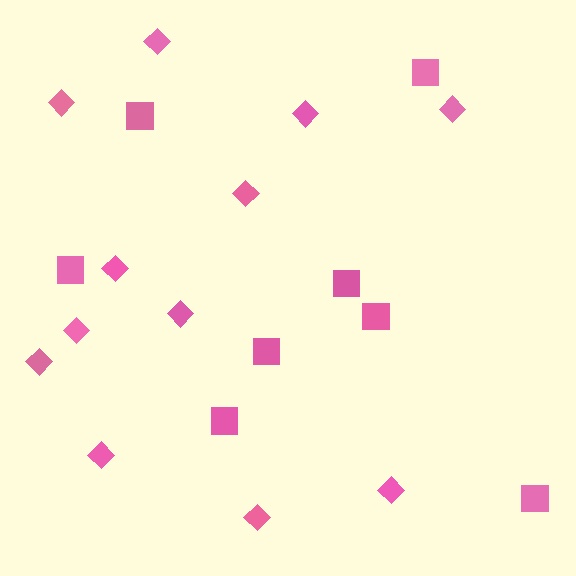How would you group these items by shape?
There are 2 groups: one group of diamonds (12) and one group of squares (8).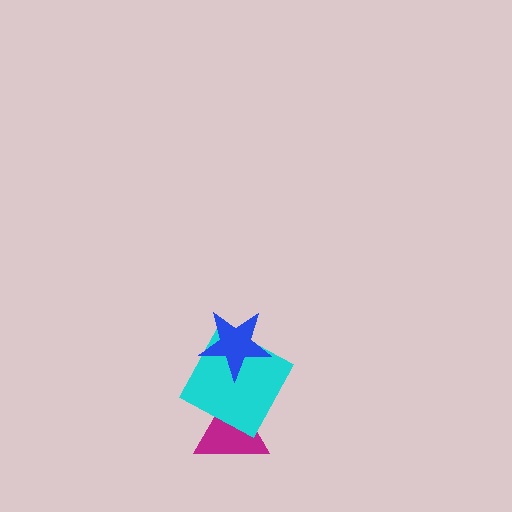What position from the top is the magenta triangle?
The magenta triangle is 3rd from the top.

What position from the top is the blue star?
The blue star is 1st from the top.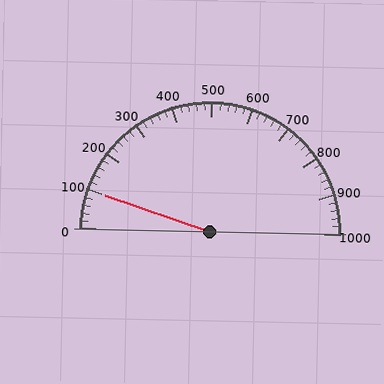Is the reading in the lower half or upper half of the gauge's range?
The reading is in the lower half of the range (0 to 1000).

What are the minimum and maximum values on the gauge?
The gauge ranges from 0 to 1000.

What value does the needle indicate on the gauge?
The needle indicates approximately 100.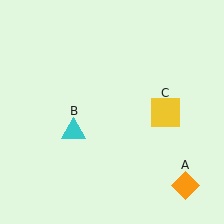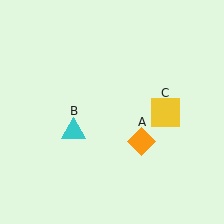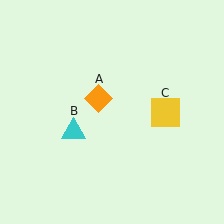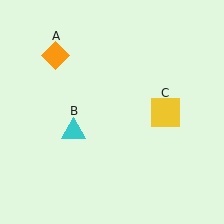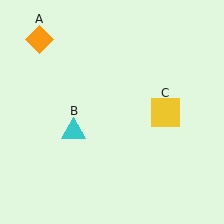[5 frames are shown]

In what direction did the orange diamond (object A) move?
The orange diamond (object A) moved up and to the left.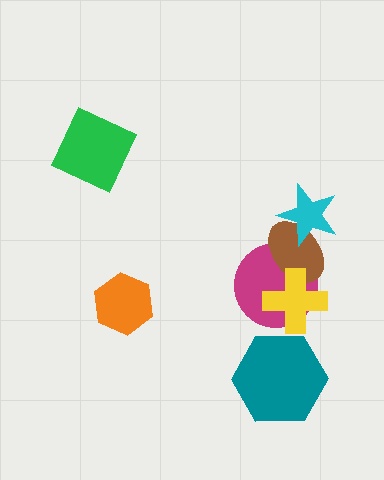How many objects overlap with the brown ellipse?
3 objects overlap with the brown ellipse.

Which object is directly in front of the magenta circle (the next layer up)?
The brown ellipse is directly in front of the magenta circle.